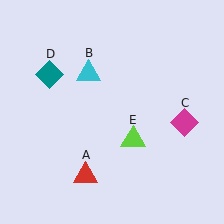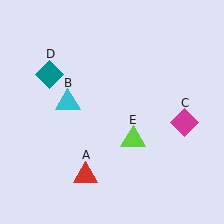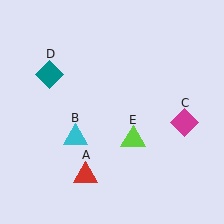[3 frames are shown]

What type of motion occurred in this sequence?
The cyan triangle (object B) rotated counterclockwise around the center of the scene.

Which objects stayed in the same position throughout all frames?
Red triangle (object A) and magenta diamond (object C) and teal diamond (object D) and lime triangle (object E) remained stationary.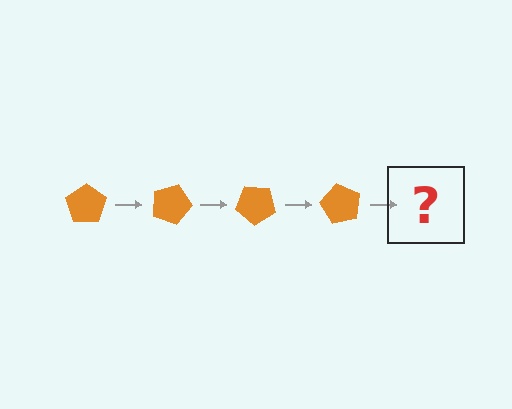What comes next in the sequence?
The next element should be an orange pentagon rotated 80 degrees.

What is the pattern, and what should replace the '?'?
The pattern is that the pentagon rotates 20 degrees each step. The '?' should be an orange pentagon rotated 80 degrees.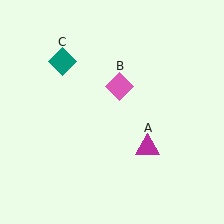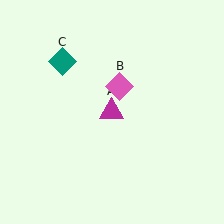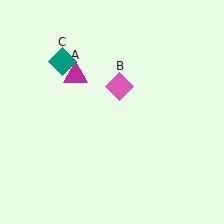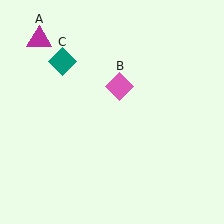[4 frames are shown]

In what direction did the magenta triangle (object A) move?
The magenta triangle (object A) moved up and to the left.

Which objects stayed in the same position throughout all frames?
Pink diamond (object B) and teal diamond (object C) remained stationary.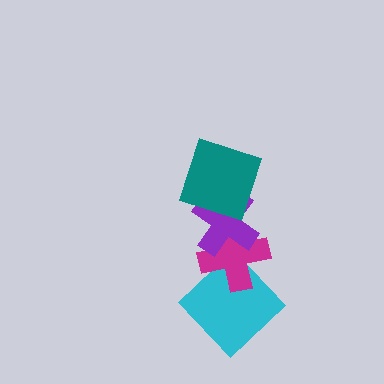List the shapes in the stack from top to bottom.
From top to bottom: the teal square, the purple cross, the magenta cross, the cyan diamond.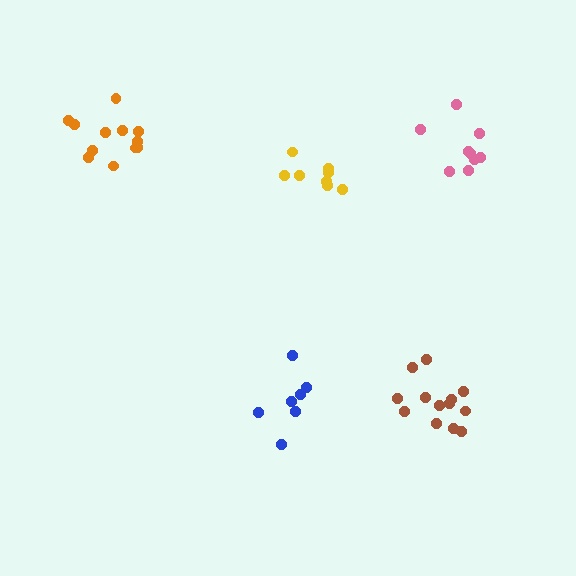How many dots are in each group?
Group 1: 7 dots, Group 2: 8 dots, Group 3: 12 dots, Group 4: 13 dots, Group 5: 9 dots (49 total).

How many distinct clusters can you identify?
There are 5 distinct clusters.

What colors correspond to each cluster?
The clusters are colored: blue, yellow, orange, brown, pink.